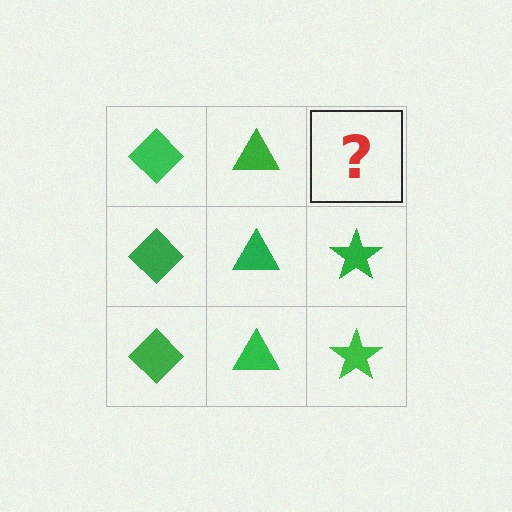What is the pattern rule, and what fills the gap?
The rule is that each column has a consistent shape. The gap should be filled with a green star.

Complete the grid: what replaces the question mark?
The question mark should be replaced with a green star.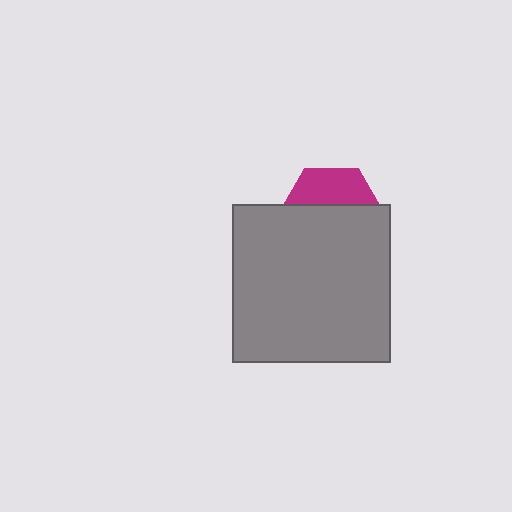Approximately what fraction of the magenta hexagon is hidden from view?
Roughly 66% of the magenta hexagon is hidden behind the gray square.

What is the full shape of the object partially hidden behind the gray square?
The partially hidden object is a magenta hexagon.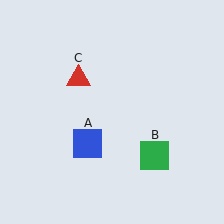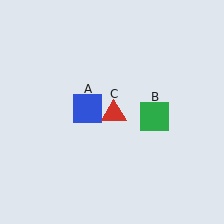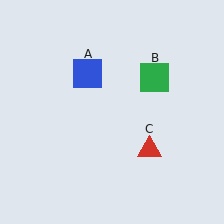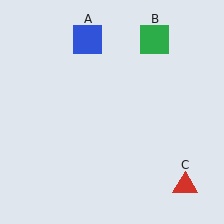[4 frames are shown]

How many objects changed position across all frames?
3 objects changed position: blue square (object A), green square (object B), red triangle (object C).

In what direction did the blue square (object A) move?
The blue square (object A) moved up.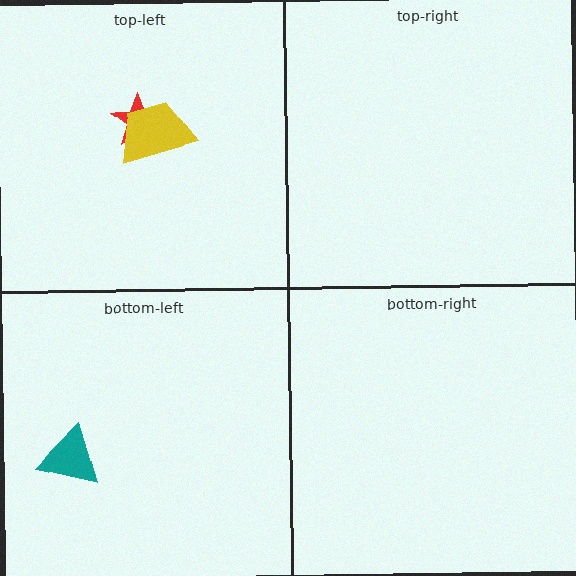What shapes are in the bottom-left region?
The teal triangle.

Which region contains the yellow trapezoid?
The top-left region.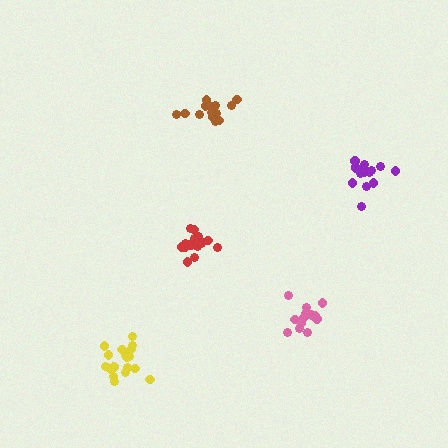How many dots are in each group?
Group 1: 15 dots, Group 2: 19 dots, Group 3: 14 dots, Group 4: 17 dots, Group 5: 16 dots (81 total).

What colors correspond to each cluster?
The clusters are colored: purple, yellow, brown, red, pink.